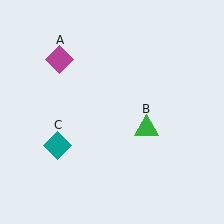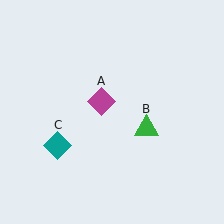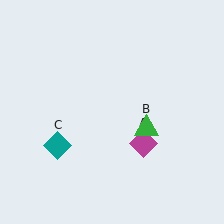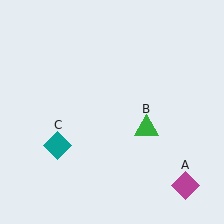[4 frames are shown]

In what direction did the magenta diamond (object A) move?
The magenta diamond (object A) moved down and to the right.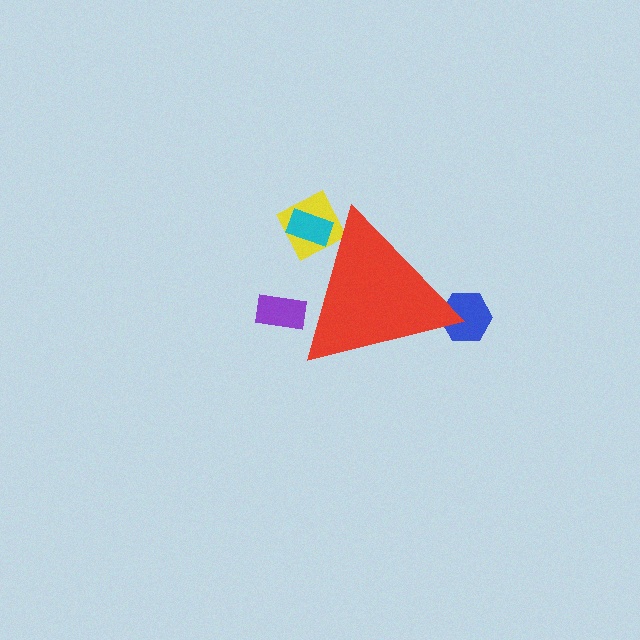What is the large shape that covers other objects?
A red triangle.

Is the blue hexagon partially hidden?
Yes, the blue hexagon is partially hidden behind the red triangle.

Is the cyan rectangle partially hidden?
Yes, the cyan rectangle is partially hidden behind the red triangle.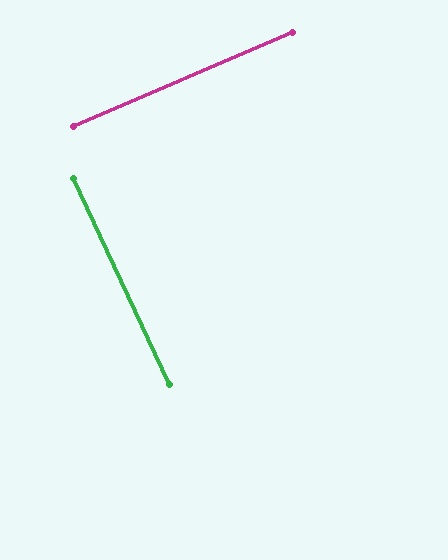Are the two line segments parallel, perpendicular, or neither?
Perpendicular — they meet at approximately 88°.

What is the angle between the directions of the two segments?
Approximately 88 degrees.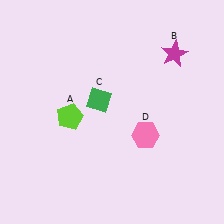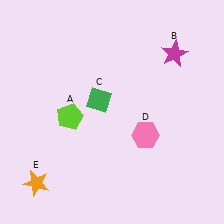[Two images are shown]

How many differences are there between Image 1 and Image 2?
There is 1 difference between the two images.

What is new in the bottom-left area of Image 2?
An orange star (E) was added in the bottom-left area of Image 2.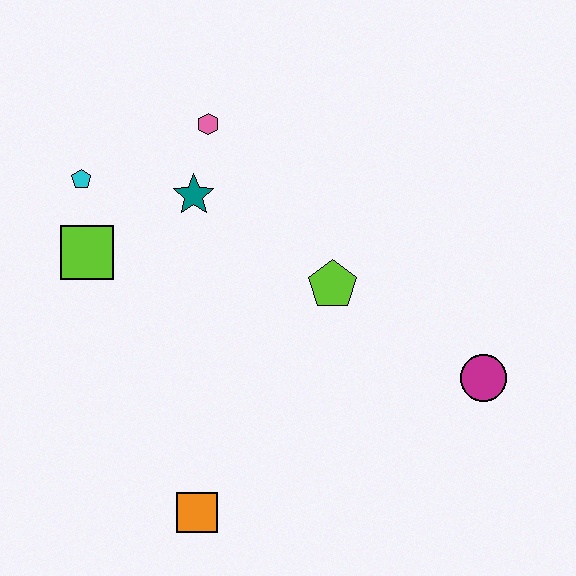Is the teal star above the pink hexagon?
No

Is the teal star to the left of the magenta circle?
Yes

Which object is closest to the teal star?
The pink hexagon is closest to the teal star.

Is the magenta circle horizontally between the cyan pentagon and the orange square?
No